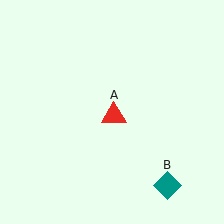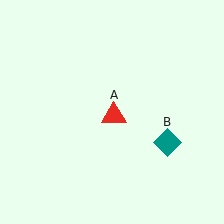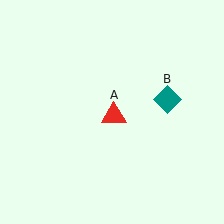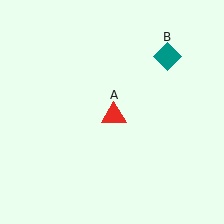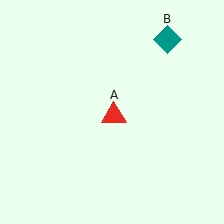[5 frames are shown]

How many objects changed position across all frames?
1 object changed position: teal diamond (object B).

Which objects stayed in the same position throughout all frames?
Red triangle (object A) remained stationary.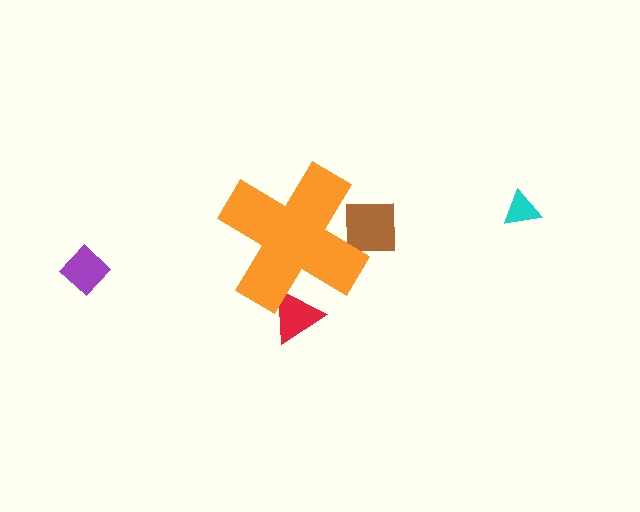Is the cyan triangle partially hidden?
No, the cyan triangle is fully visible.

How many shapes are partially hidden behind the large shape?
2 shapes are partially hidden.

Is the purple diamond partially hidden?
No, the purple diamond is fully visible.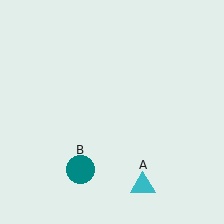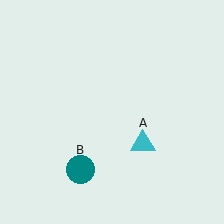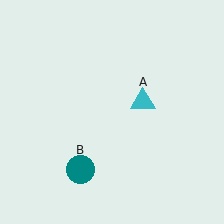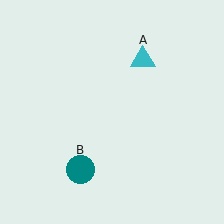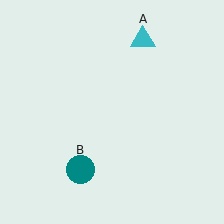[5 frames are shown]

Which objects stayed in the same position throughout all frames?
Teal circle (object B) remained stationary.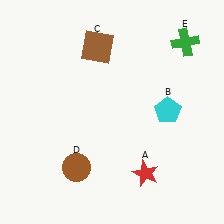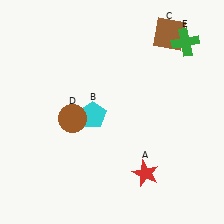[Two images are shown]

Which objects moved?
The objects that moved are: the cyan pentagon (B), the brown square (C), the brown circle (D).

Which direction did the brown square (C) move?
The brown square (C) moved right.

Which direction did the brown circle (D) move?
The brown circle (D) moved up.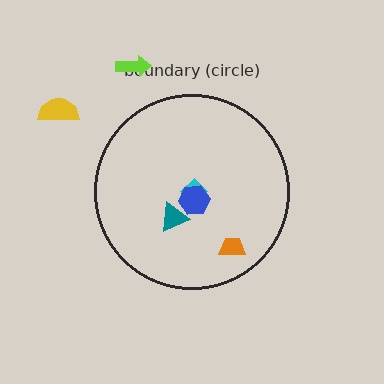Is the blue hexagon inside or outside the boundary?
Inside.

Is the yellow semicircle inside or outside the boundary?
Outside.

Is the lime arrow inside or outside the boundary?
Outside.